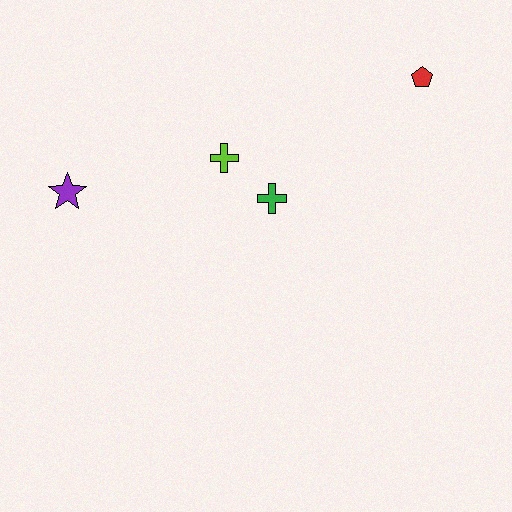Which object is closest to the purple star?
The lime cross is closest to the purple star.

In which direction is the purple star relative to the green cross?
The purple star is to the left of the green cross.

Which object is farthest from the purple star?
The red pentagon is farthest from the purple star.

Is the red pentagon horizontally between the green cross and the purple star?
No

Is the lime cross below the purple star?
No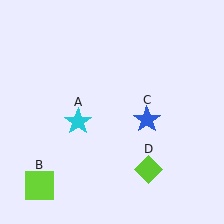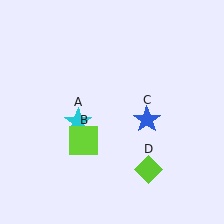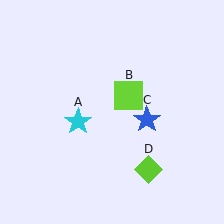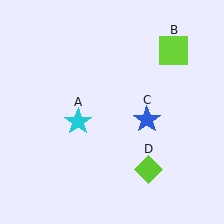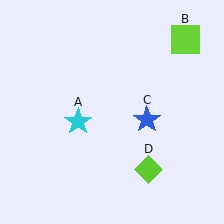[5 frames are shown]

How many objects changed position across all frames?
1 object changed position: lime square (object B).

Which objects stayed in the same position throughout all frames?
Cyan star (object A) and blue star (object C) and lime diamond (object D) remained stationary.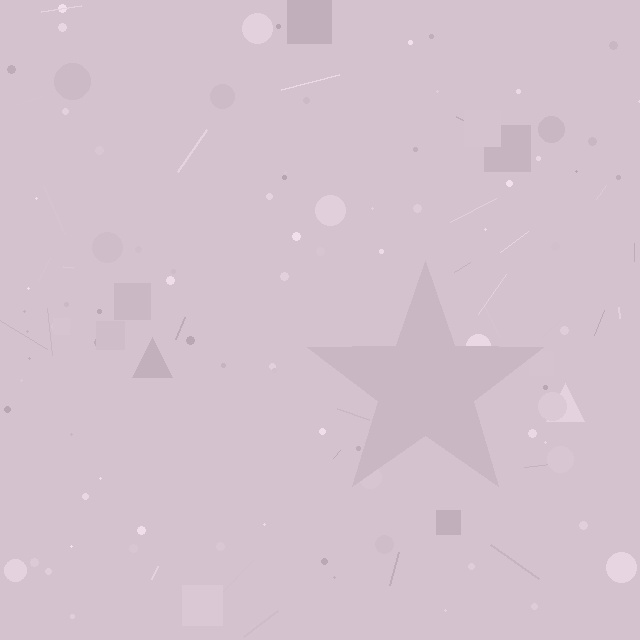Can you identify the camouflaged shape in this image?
The camouflaged shape is a star.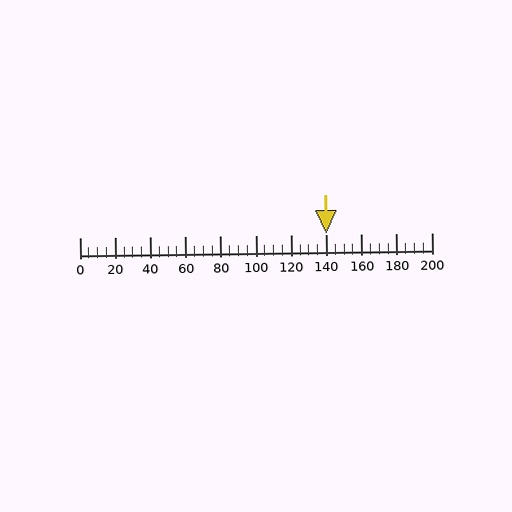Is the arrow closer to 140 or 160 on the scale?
The arrow is closer to 140.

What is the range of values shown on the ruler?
The ruler shows values from 0 to 200.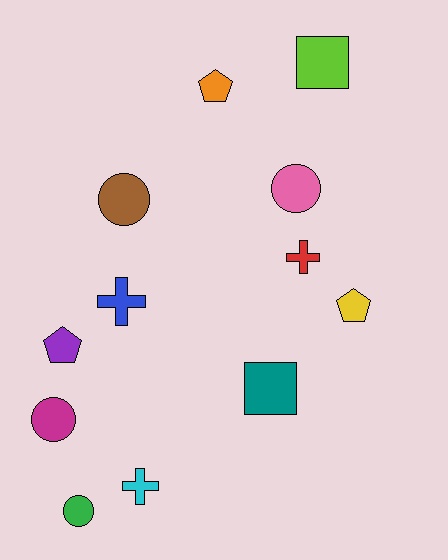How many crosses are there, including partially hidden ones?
There are 3 crosses.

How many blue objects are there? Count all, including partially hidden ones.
There is 1 blue object.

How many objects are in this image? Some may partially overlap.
There are 12 objects.